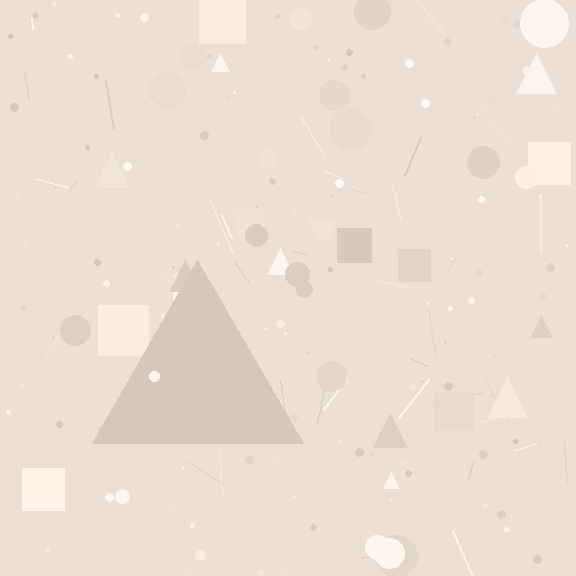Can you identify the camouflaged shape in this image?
The camouflaged shape is a triangle.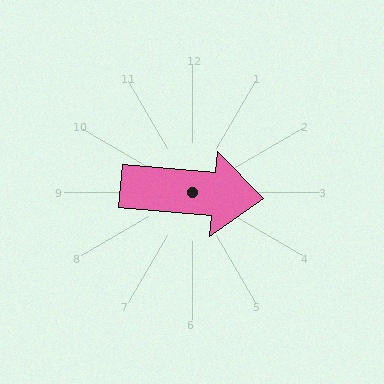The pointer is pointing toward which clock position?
Roughly 3 o'clock.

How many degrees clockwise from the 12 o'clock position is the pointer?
Approximately 95 degrees.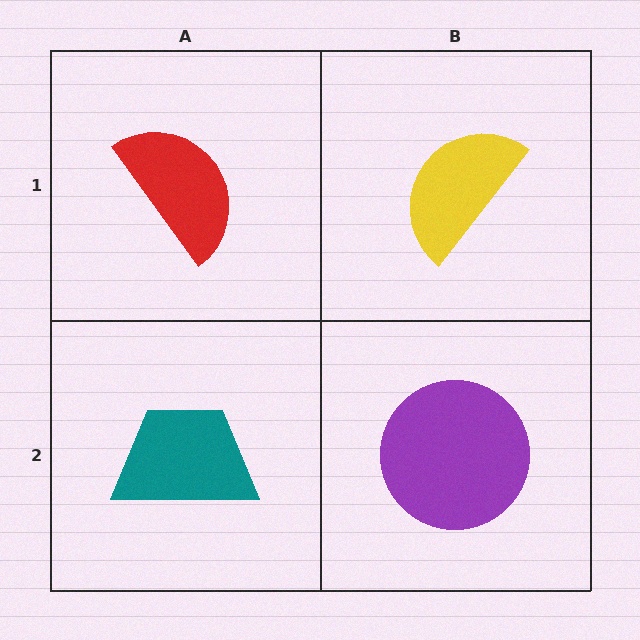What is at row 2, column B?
A purple circle.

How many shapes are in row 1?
2 shapes.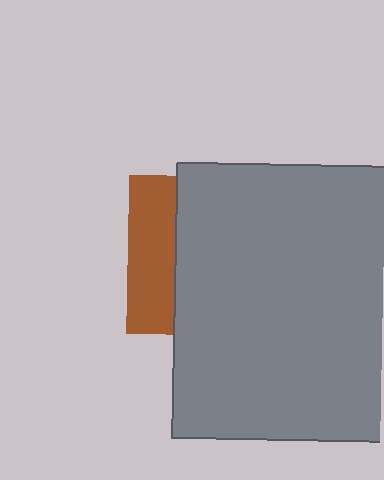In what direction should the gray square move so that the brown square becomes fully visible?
The gray square should move right. That is the shortest direction to clear the overlap and leave the brown square fully visible.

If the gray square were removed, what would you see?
You would see the complete brown square.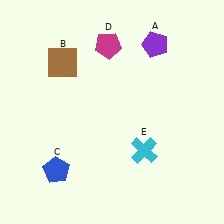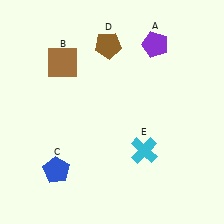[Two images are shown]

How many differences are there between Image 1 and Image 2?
There is 1 difference between the two images.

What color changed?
The pentagon (D) changed from magenta in Image 1 to brown in Image 2.